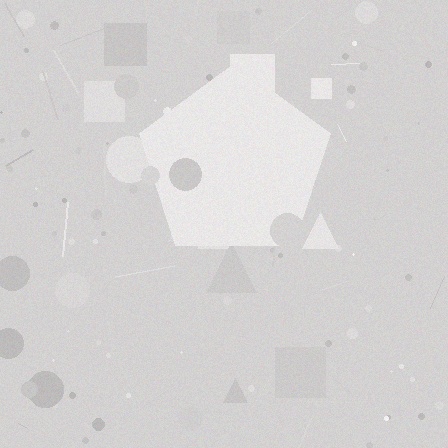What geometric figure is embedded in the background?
A pentagon is embedded in the background.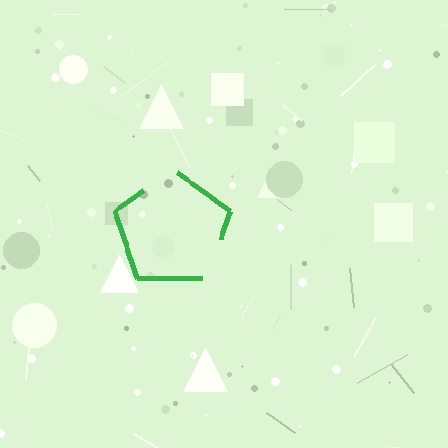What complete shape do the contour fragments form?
The contour fragments form a pentagon.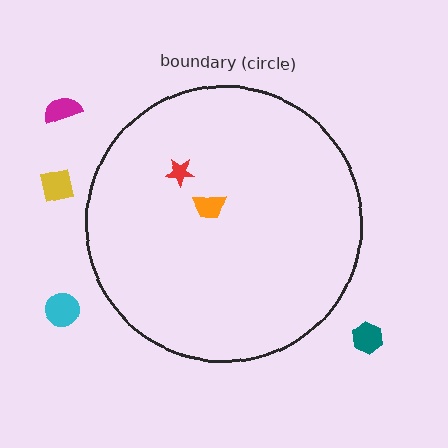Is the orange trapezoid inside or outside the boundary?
Inside.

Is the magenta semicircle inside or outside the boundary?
Outside.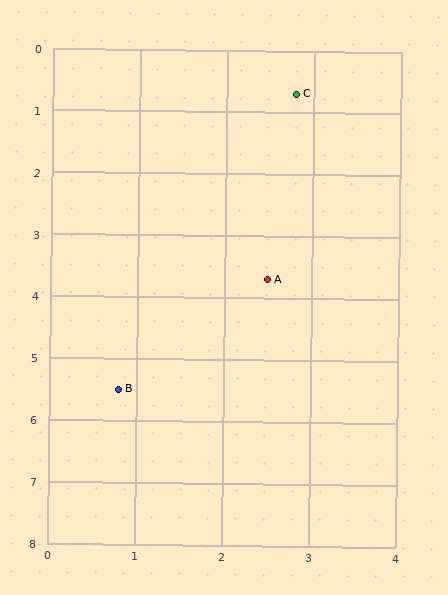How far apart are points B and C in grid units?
Points B and C are about 5.2 grid units apart.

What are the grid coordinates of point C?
Point C is at approximately (2.8, 0.7).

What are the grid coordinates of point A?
Point A is at approximately (2.5, 3.7).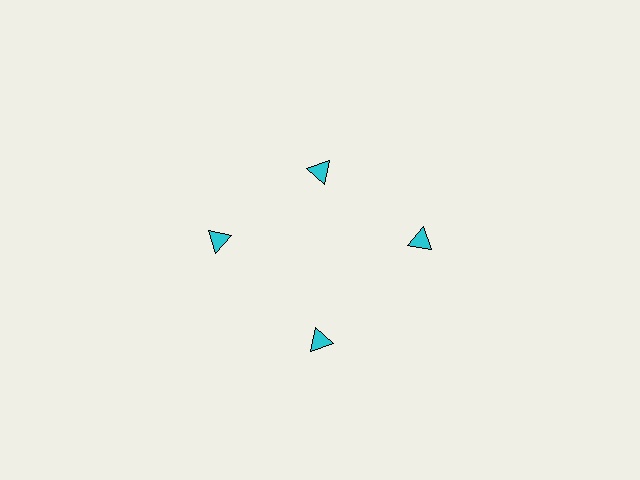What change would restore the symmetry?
The symmetry would be restored by moving it outward, back onto the ring so that all 4 triangles sit at equal angles and equal distance from the center.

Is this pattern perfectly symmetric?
No. The 4 cyan triangles are arranged in a ring, but one element near the 12 o'clock position is pulled inward toward the center, breaking the 4-fold rotational symmetry.